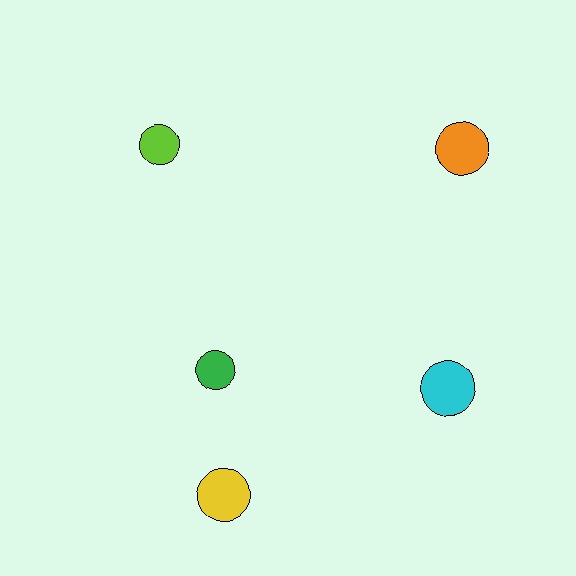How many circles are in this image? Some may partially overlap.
There are 5 circles.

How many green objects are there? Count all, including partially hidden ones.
There is 1 green object.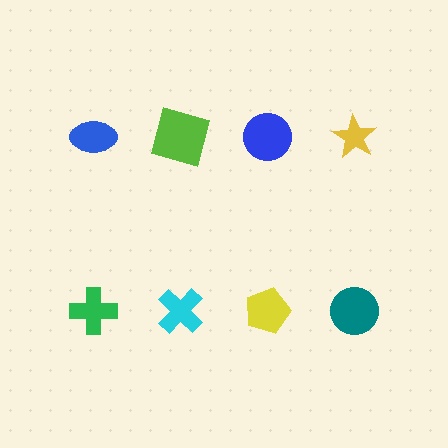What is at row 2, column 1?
A green cross.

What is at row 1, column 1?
A blue ellipse.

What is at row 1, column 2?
A lime square.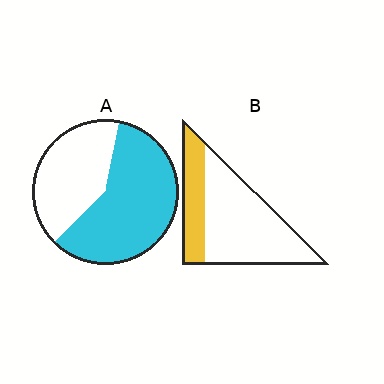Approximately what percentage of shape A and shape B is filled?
A is approximately 60% and B is approximately 30%.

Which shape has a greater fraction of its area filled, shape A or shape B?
Shape A.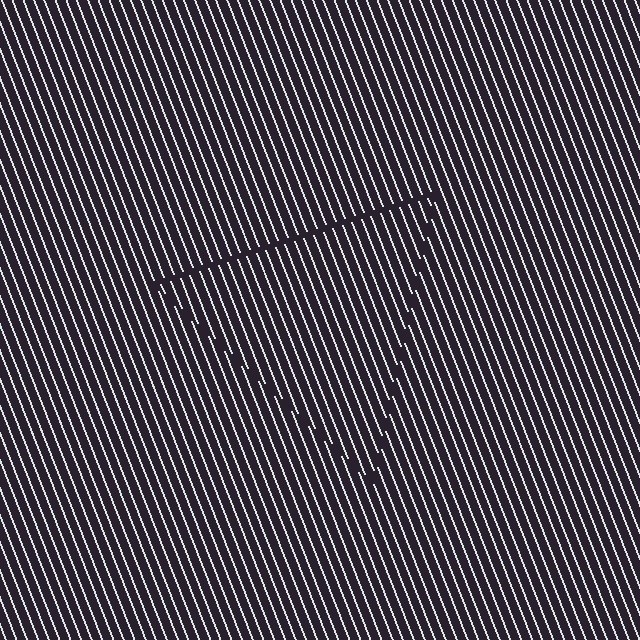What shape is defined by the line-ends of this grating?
An illusory triangle. The interior of the shape contains the same grating, shifted by half a period — the contour is defined by the phase discontinuity where line-ends from the inner and outer gratings abut.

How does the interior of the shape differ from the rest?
The interior of the shape contains the same grating, shifted by half a period — the contour is defined by the phase discontinuity where line-ends from the inner and outer gratings abut.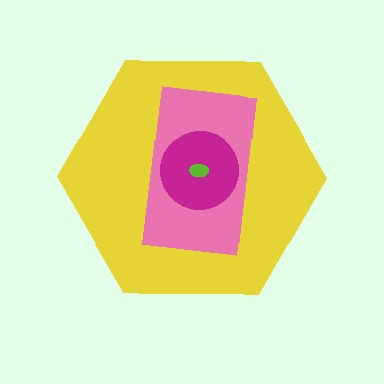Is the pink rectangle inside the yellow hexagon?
Yes.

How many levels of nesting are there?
4.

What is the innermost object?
The lime ellipse.